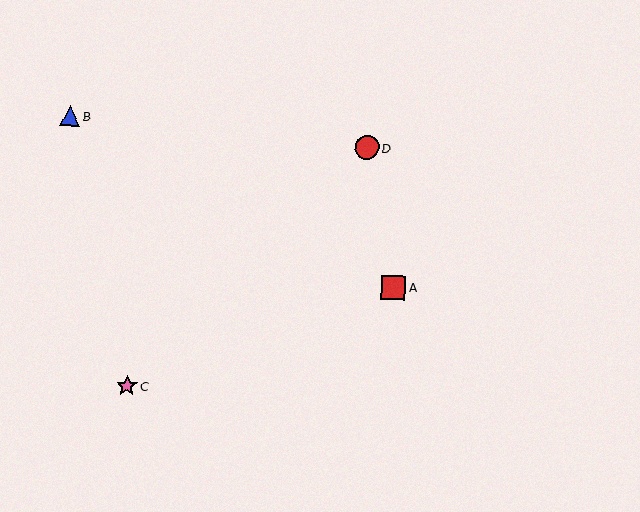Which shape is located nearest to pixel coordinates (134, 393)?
The pink star (labeled C) at (127, 386) is nearest to that location.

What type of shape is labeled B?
Shape B is a blue triangle.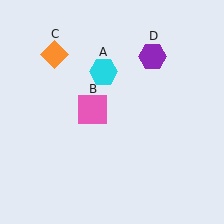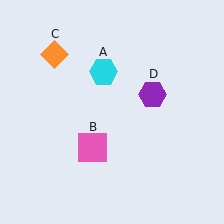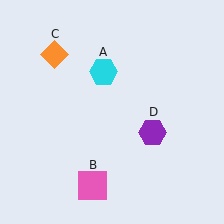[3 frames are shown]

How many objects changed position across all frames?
2 objects changed position: pink square (object B), purple hexagon (object D).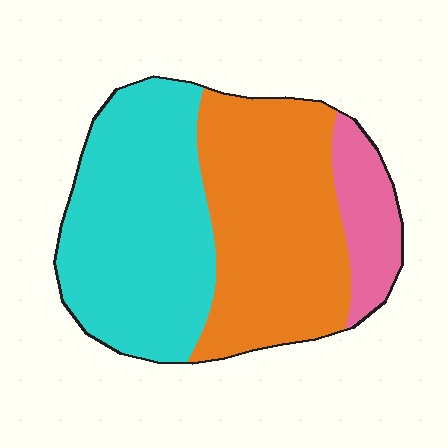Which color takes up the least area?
Pink, at roughly 10%.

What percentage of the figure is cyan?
Cyan covers roughly 45% of the figure.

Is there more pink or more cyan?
Cyan.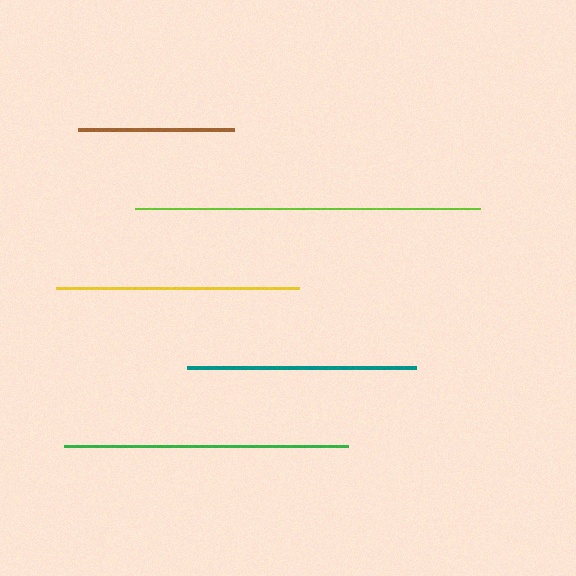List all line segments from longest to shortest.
From longest to shortest: lime, green, yellow, teal, brown.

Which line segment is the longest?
The lime line is the longest at approximately 346 pixels.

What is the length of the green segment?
The green segment is approximately 284 pixels long.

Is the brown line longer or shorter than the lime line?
The lime line is longer than the brown line.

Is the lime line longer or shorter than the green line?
The lime line is longer than the green line.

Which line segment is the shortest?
The brown line is the shortest at approximately 157 pixels.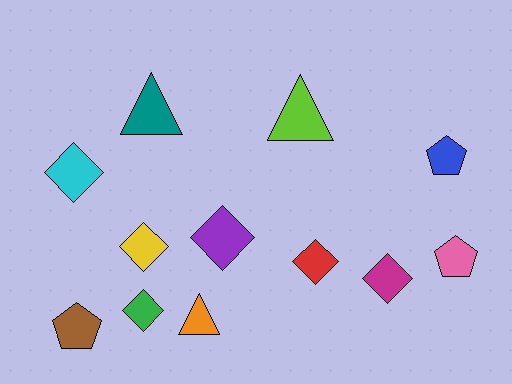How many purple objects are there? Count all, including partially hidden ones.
There is 1 purple object.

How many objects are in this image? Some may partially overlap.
There are 12 objects.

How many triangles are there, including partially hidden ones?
There are 3 triangles.